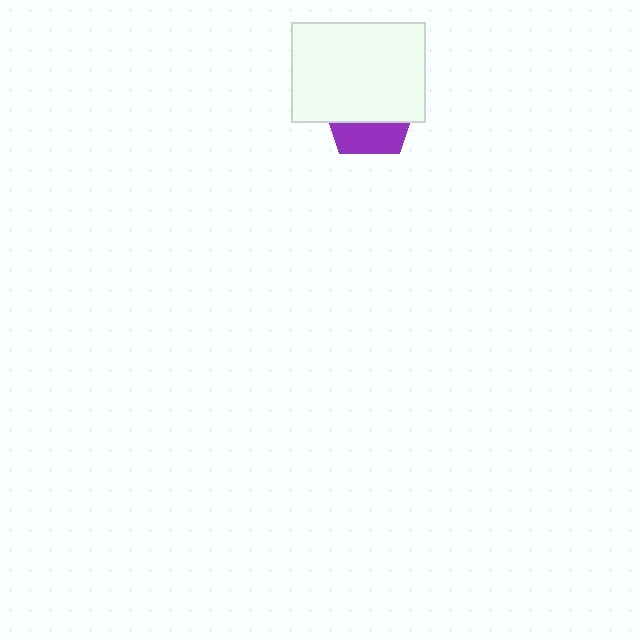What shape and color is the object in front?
The object in front is a white rectangle.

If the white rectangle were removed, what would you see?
You would see the complete purple pentagon.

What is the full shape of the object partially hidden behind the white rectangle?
The partially hidden object is a purple pentagon.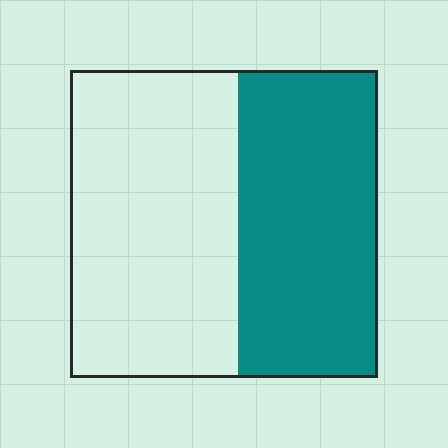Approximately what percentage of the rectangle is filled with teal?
Approximately 45%.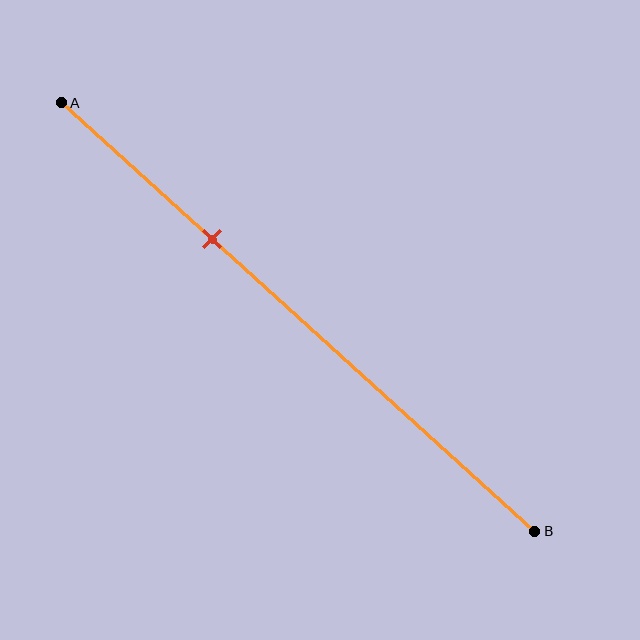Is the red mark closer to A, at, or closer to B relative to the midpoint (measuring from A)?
The red mark is closer to point A than the midpoint of segment AB.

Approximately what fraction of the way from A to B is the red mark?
The red mark is approximately 30% of the way from A to B.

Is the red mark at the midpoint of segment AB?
No, the mark is at about 30% from A, not at the 50% midpoint.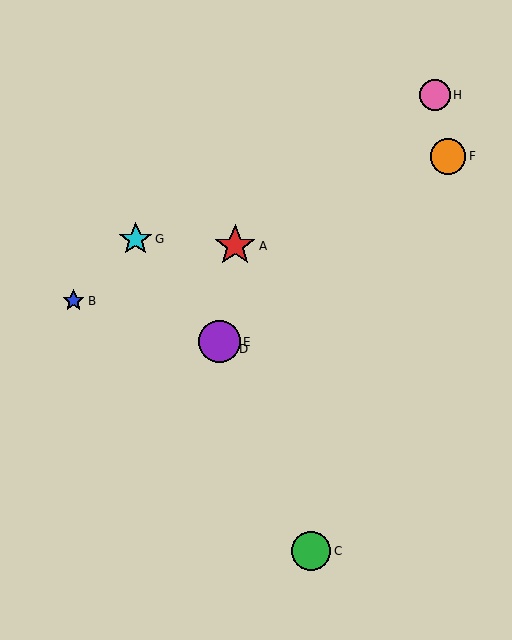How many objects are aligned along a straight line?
3 objects (D, E, G) are aligned along a straight line.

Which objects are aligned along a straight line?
Objects D, E, G are aligned along a straight line.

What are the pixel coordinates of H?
Object H is at (435, 95).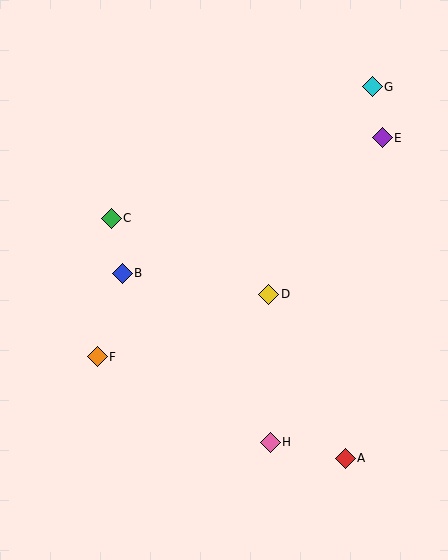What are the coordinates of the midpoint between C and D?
The midpoint between C and D is at (190, 256).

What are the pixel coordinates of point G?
Point G is at (372, 87).